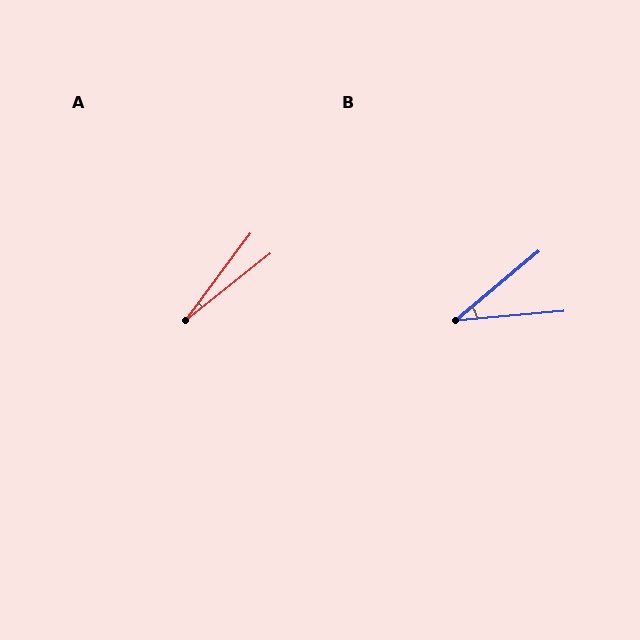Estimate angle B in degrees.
Approximately 34 degrees.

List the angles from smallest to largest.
A (15°), B (34°).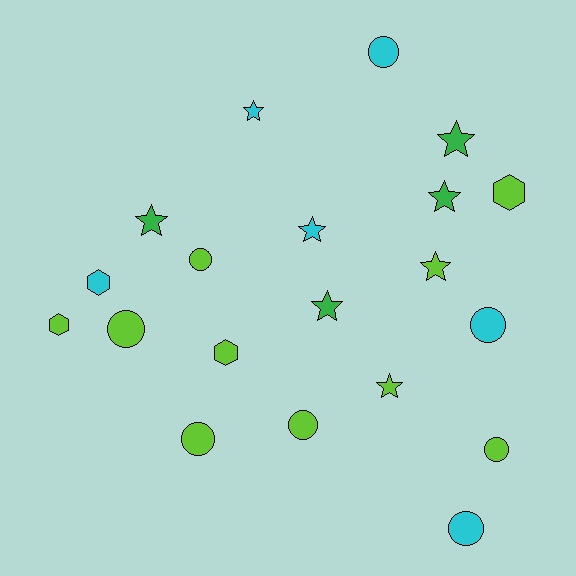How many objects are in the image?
There are 20 objects.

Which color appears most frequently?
Lime, with 10 objects.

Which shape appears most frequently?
Circle, with 8 objects.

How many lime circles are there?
There are 5 lime circles.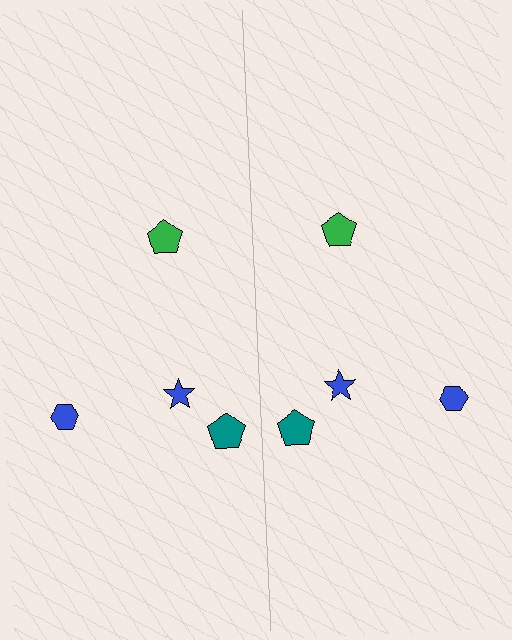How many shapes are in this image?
There are 8 shapes in this image.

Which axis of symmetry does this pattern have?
The pattern has a vertical axis of symmetry running through the center of the image.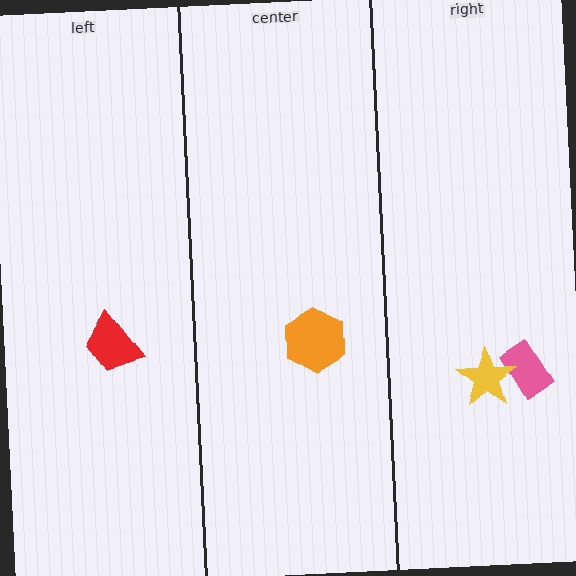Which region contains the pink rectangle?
The right region.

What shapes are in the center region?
The orange hexagon.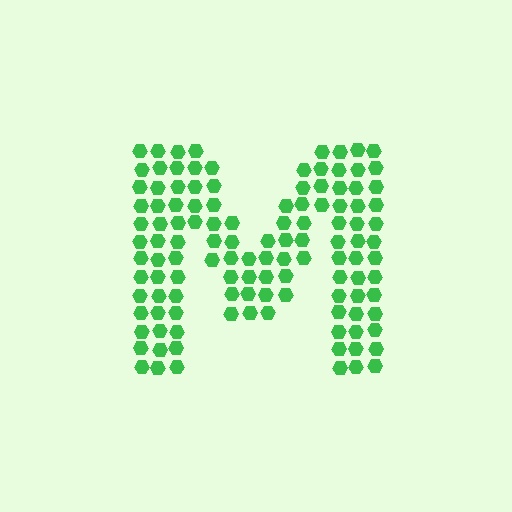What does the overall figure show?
The overall figure shows the letter M.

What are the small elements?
The small elements are hexagons.